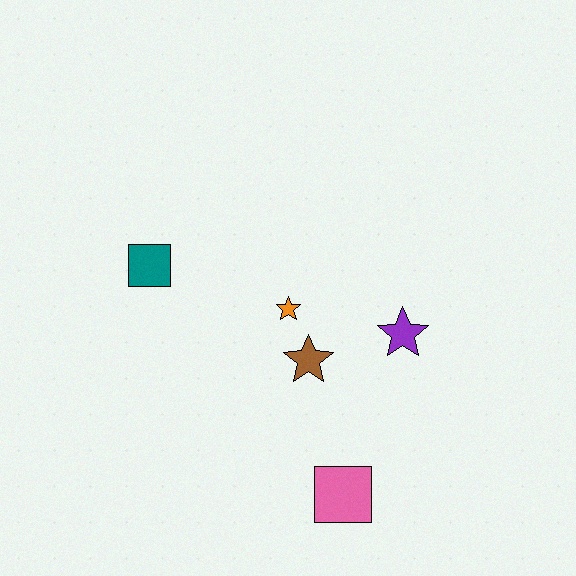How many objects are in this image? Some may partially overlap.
There are 5 objects.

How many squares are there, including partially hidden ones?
There are 2 squares.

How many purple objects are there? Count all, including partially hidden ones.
There is 1 purple object.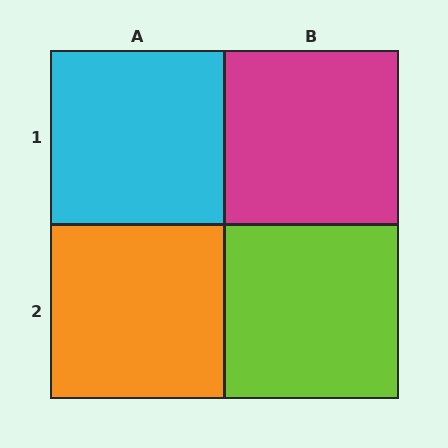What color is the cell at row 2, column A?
Orange.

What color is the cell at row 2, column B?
Lime.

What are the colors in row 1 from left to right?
Cyan, magenta.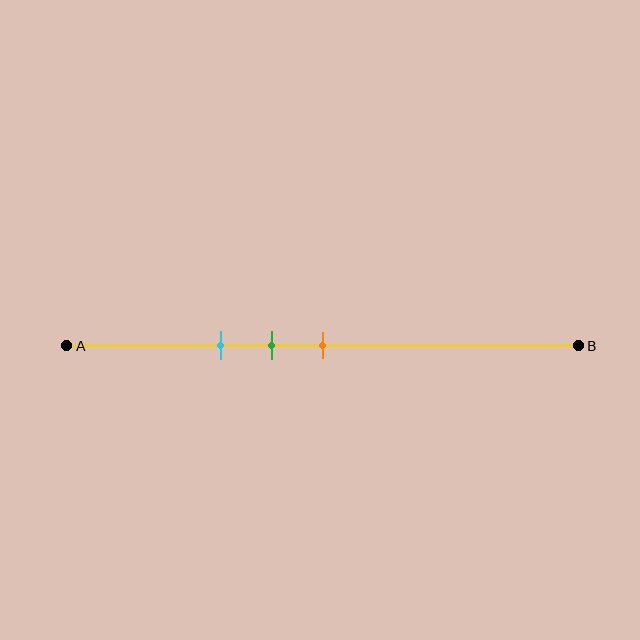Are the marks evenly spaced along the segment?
Yes, the marks are approximately evenly spaced.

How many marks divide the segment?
There are 3 marks dividing the segment.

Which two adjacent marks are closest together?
The green and orange marks are the closest adjacent pair.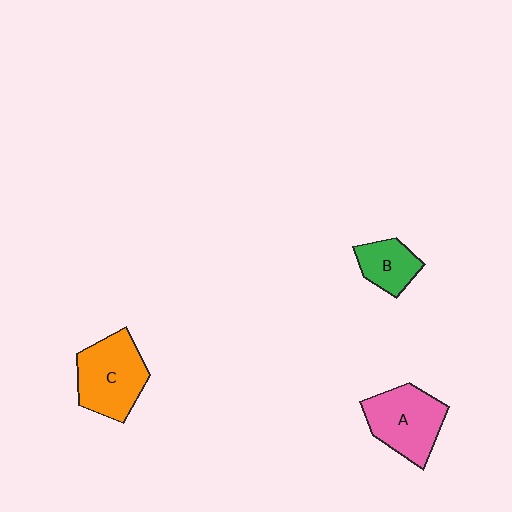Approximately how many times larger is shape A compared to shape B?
Approximately 1.7 times.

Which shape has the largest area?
Shape C (orange).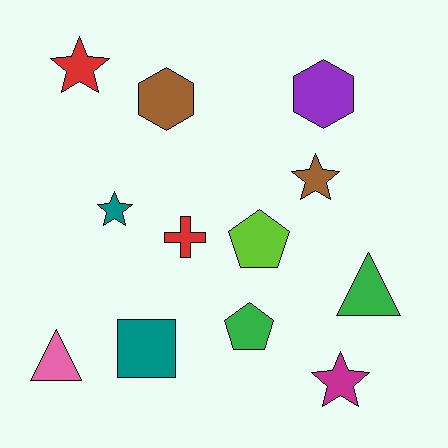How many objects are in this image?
There are 12 objects.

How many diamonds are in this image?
There are no diamonds.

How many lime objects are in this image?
There is 1 lime object.